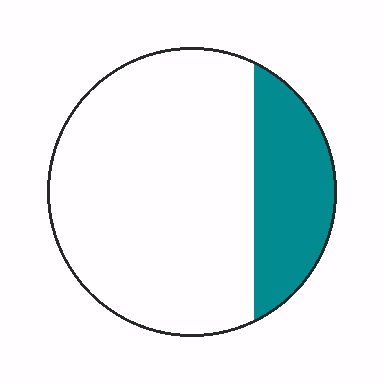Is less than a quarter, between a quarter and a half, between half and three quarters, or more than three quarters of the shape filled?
Less than a quarter.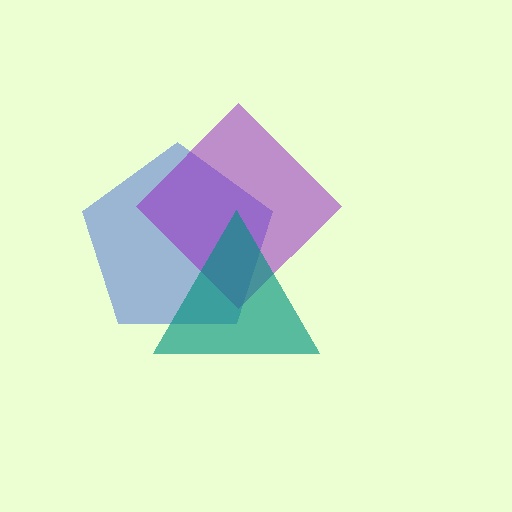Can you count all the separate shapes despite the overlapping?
Yes, there are 3 separate shapes.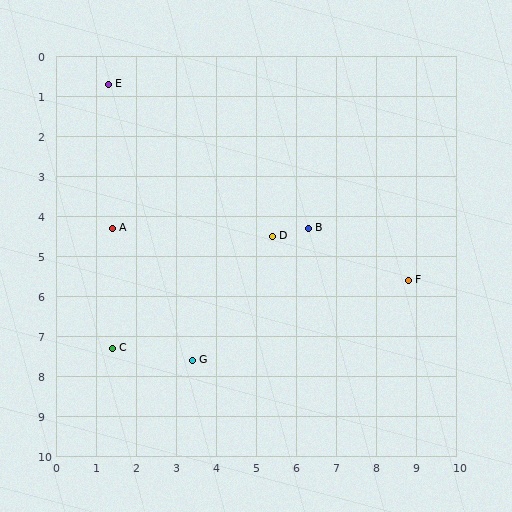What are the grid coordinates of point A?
Point A is at approximately (1.4, 4.3).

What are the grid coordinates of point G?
Point G is at approximately (3.4, 7.6).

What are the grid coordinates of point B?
Point B is at approximately (6.3, 4.3).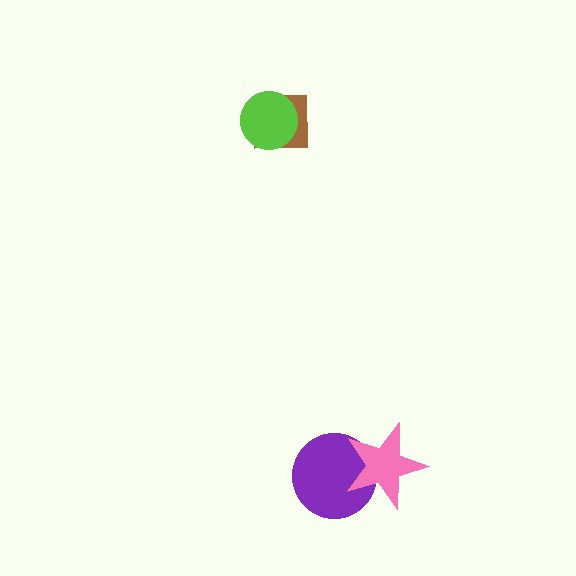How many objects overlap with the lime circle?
1 object overlaps with the lime circle.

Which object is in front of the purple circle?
The pink star is in front of the purple circle.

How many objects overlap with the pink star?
1 object overlaps with the pink star.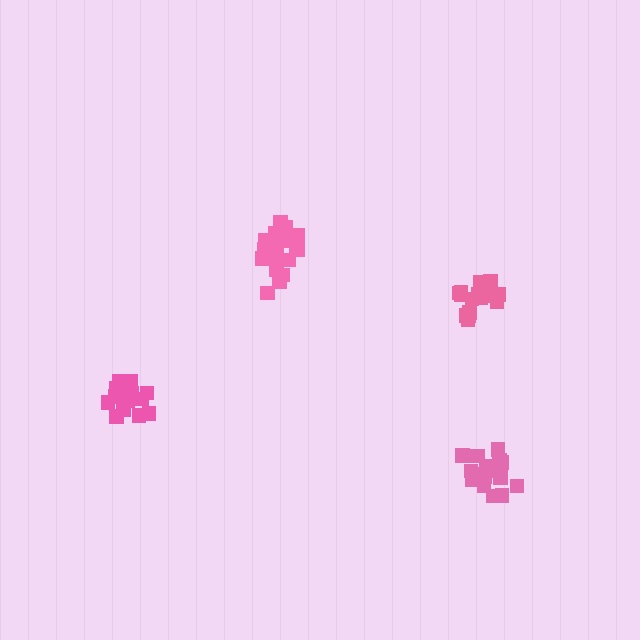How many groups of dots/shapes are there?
There are 4 groups.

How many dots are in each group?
Group 1: 21 dots, Group 2: 15 dots, Group 3: 18 dots, Group 4: 19 dots (73 total).